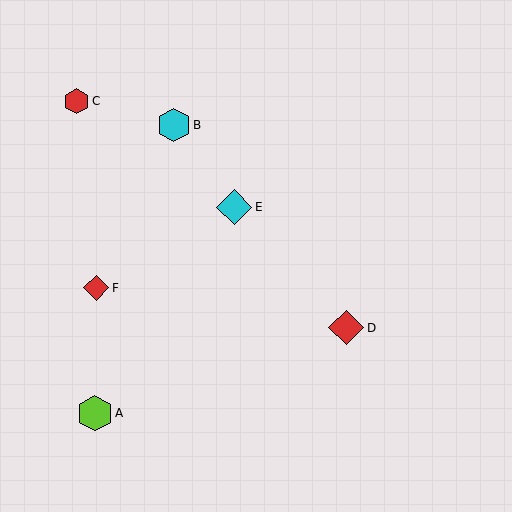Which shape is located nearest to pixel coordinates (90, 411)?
The lime hexagon (labeled A) at (95, 413) is nearest to that location.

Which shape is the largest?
The cyan diamond (labeled E) is the largest.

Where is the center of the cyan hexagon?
The center of the cyan hexagon is at (174, 125).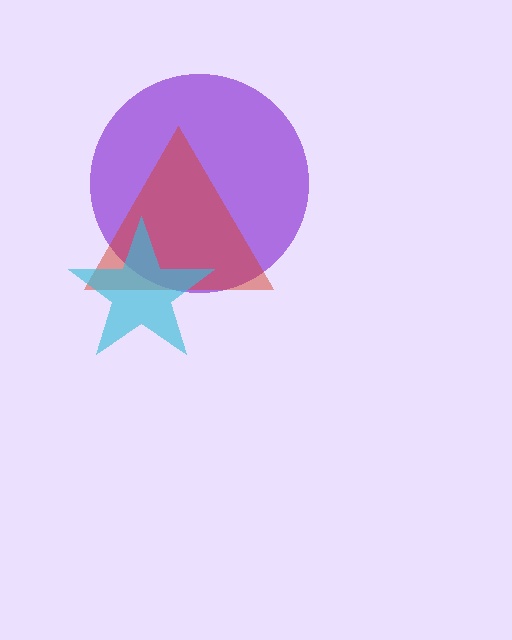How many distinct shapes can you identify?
There are 3 distinct shapes: a purple circle, a red triangle, a cyan star.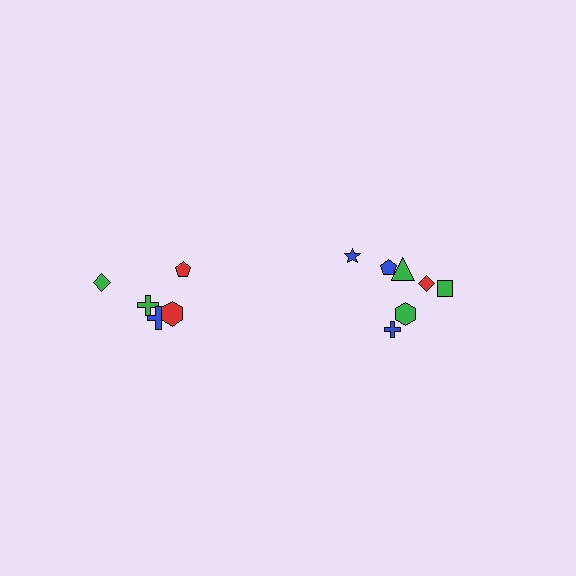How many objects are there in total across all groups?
There are 12 objects.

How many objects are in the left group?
There are 5 objects.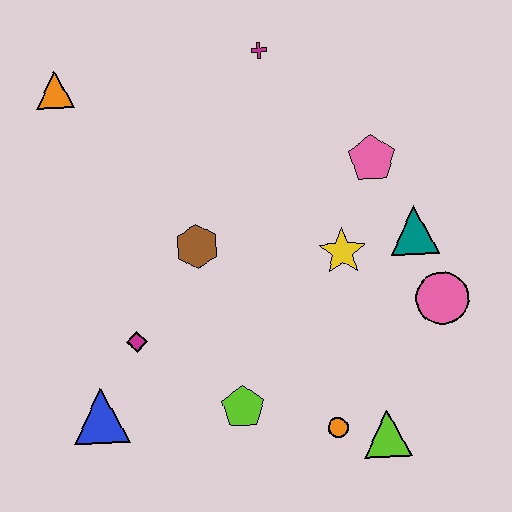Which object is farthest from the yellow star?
The orange triangle is farthest from the yellow star.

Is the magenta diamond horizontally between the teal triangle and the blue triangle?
Yes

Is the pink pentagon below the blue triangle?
No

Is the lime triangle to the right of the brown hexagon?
Yes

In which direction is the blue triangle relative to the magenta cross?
The blue triangle is below the magenta cross.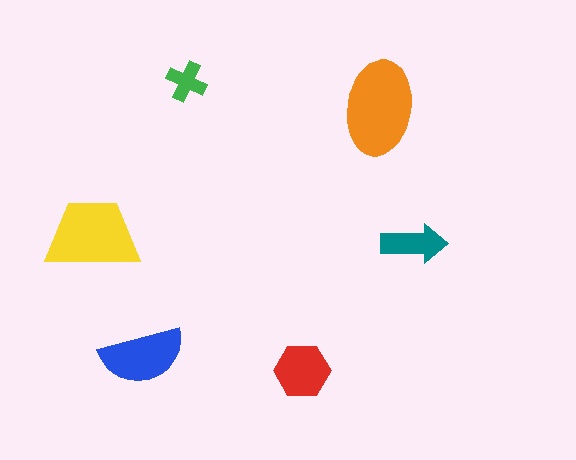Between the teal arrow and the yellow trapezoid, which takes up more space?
The yellow trapezoid.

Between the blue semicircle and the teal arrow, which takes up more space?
The blue semicircle.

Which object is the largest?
The orange ellipse.